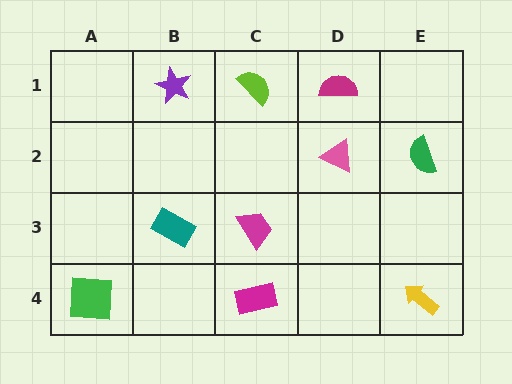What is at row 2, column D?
A pink triangle.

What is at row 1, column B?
A purple star.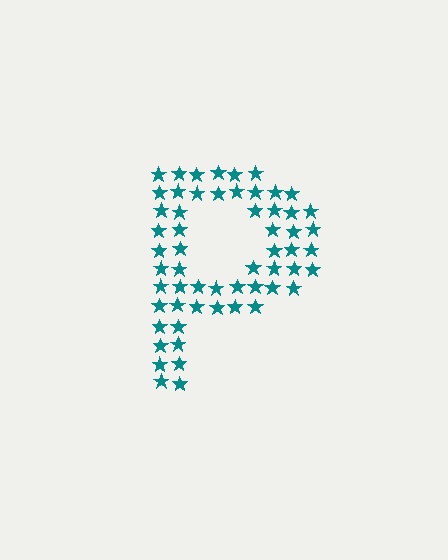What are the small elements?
The small elements are stars.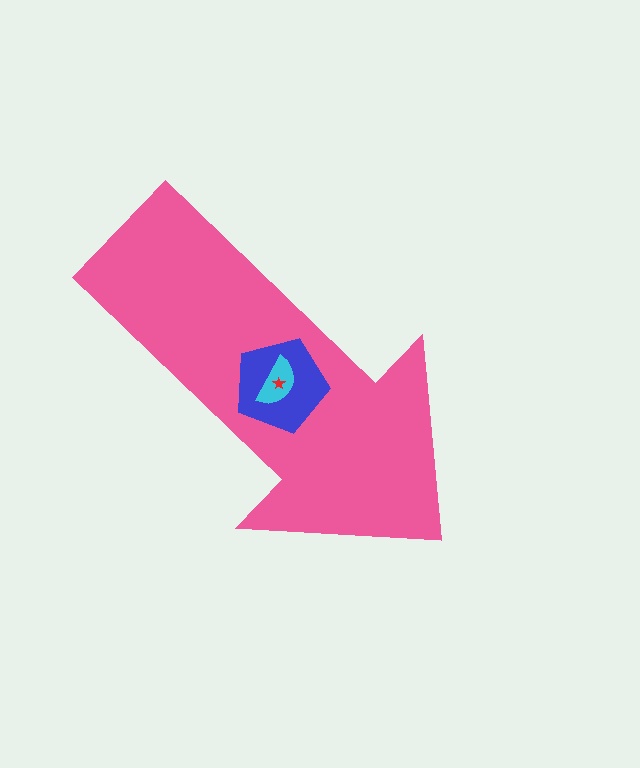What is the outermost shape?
The pink arrow.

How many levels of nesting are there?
4.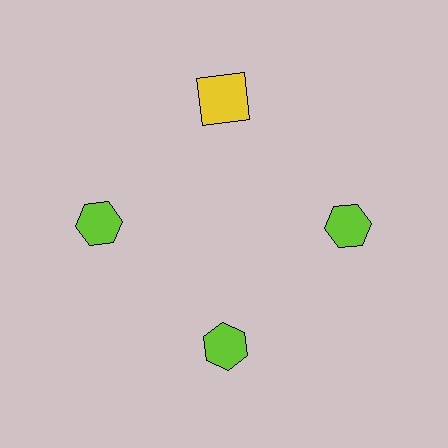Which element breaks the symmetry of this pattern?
The yellow square at roughly the 12 o'clock position breaks the symmetry. All other shapes are lime hexagons.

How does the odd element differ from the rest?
It differs in both color (yellow instead of lime) and shape (square instead of hexagon).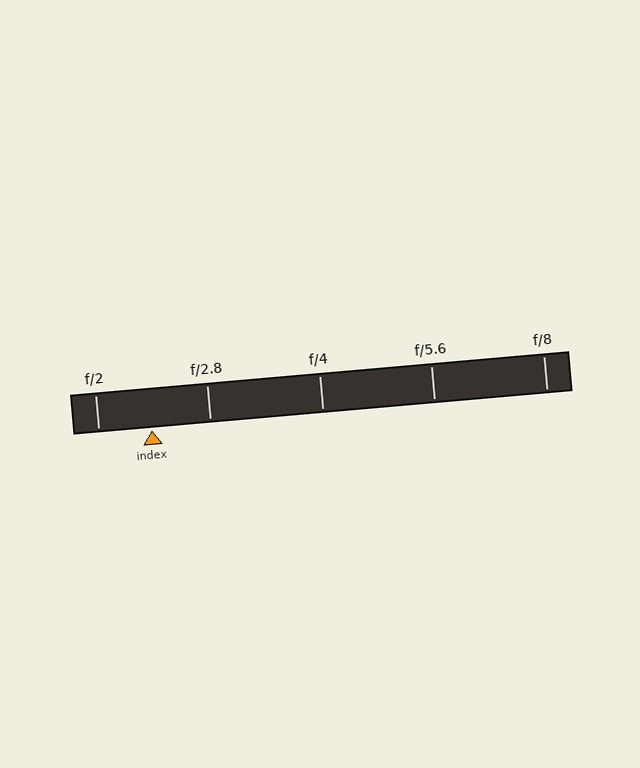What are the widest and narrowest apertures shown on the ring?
The widest aperture shown is f/2 and the narrowest is f/8.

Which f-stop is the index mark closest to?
The index mark is closest to f/2.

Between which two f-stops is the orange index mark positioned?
The index mark is between f/2 and f/2.8.